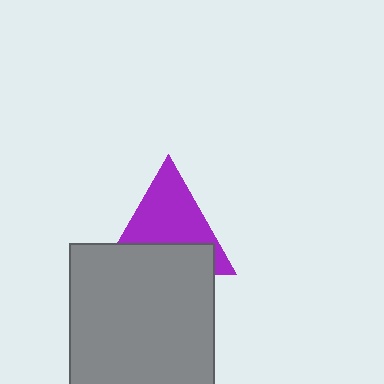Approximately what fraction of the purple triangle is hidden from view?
Roughly 41% of the purple triangle is hidden behind the gray rectangle.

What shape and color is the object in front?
The object in front is a gray rectangle.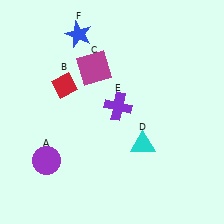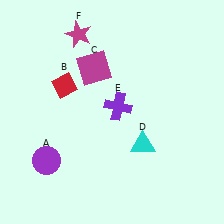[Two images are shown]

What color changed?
The star (F) changed from blue in Image 1 to magenta in Image 2.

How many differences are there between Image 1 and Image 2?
There is 1 difference between the two images.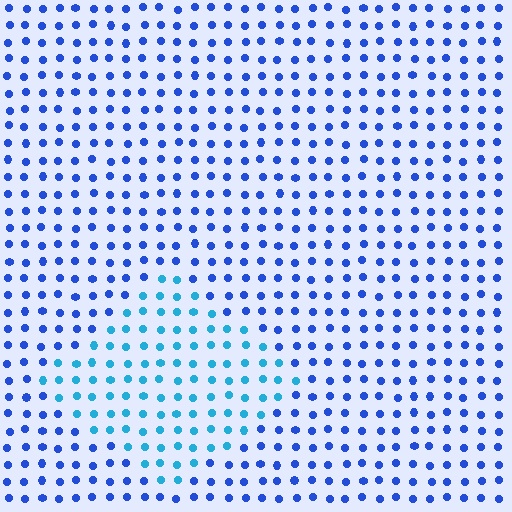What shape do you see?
I see a diamond.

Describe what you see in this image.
The image is filled with small blue elements in a uniform arrangement. A diamond-shaped region is visible where the elements are tinted to a slightly different hue, forming a subtle color boundary.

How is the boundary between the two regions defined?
The boundary is defined purely by a slight shift in hue (about 33 degrees). Spacing, size, and orientation are identical on both sides.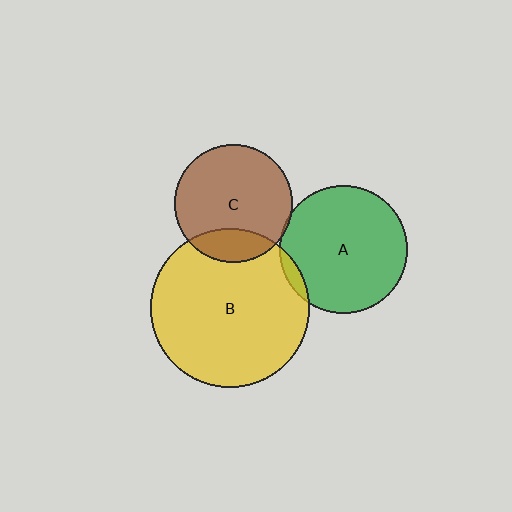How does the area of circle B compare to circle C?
Approximately 1.8 times.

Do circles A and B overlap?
Yes.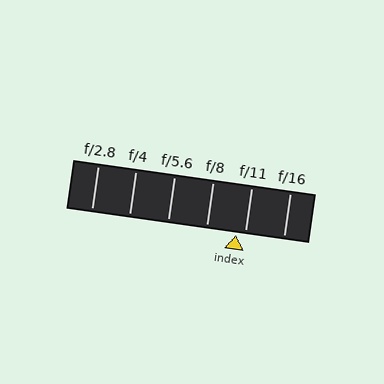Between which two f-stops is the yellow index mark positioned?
The index mark is between f/8 and f/11.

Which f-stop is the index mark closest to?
The index mark is closest to f/11.